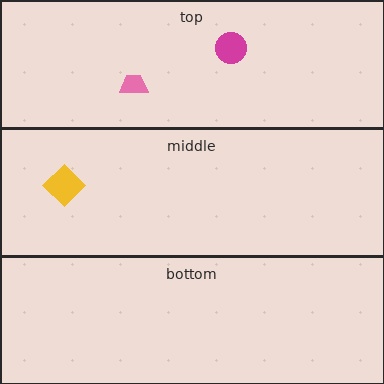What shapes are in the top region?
The pink trapezoid, the magenta circle.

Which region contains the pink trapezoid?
The top region.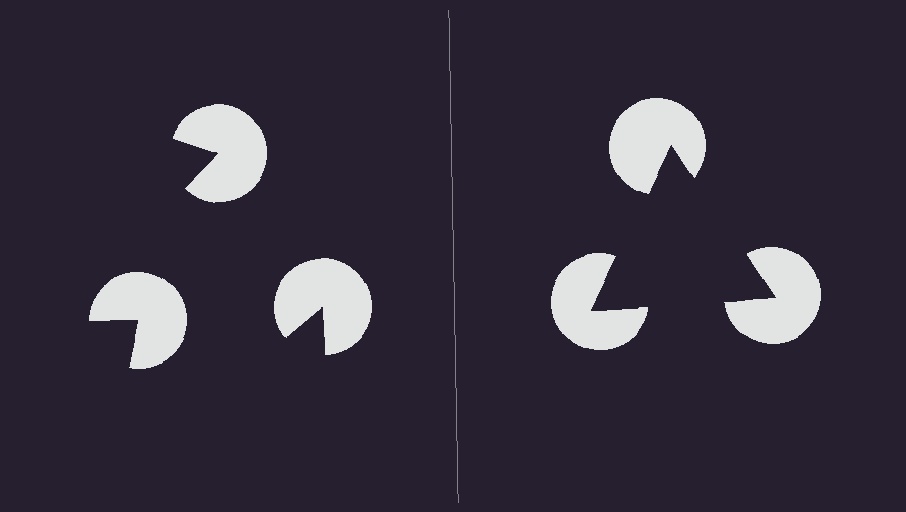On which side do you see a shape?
An illusory triangle appears on the right side. On the left side the wedge cuts are rotated, so no coherent shape forms.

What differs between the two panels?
The pac-man discs are positioned identically on both sides; only the wedge orientations differ. On the right they align to a triangle; on the left they are misaligned.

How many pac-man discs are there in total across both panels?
6 — 3 on each side.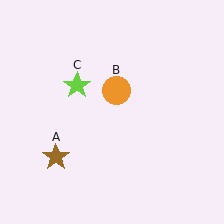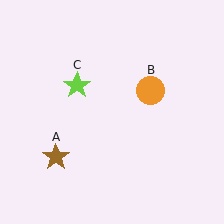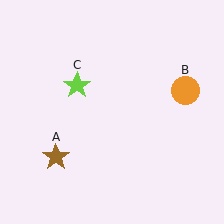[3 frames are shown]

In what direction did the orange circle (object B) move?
The orange circle (object B) moved right.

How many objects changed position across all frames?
1 object changed position: orange circle (object B).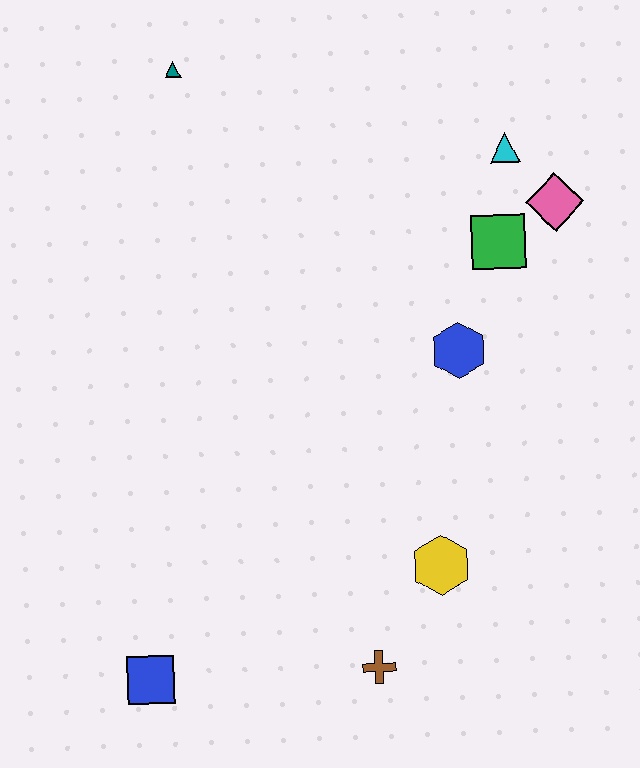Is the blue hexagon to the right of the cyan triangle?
No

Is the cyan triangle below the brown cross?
No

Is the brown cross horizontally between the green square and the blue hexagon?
No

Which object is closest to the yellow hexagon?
The brown cross is closest to the yellow hexagon.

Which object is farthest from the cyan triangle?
The blue square is farthest from the cyan triangle.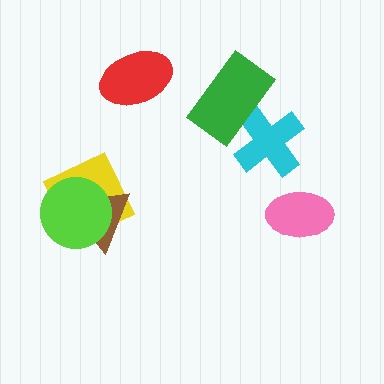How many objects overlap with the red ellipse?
0 objects overlap with the red ellipse.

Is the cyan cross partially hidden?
Yes, it is partially covered by another shape.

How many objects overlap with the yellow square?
2 objects overlap with the yellow square.